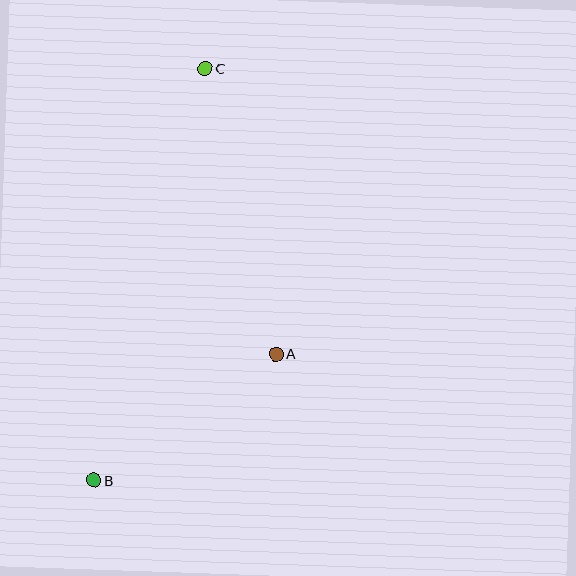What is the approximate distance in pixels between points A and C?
The distance between A and C is approximately 294 pixels.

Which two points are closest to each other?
Points A and B are closest to each other.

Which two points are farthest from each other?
Points B and C are farthest from each other.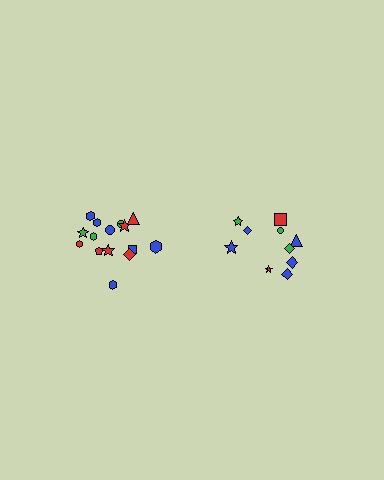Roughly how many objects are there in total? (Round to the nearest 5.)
Roughly 25 objects in total.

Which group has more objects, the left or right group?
The left group.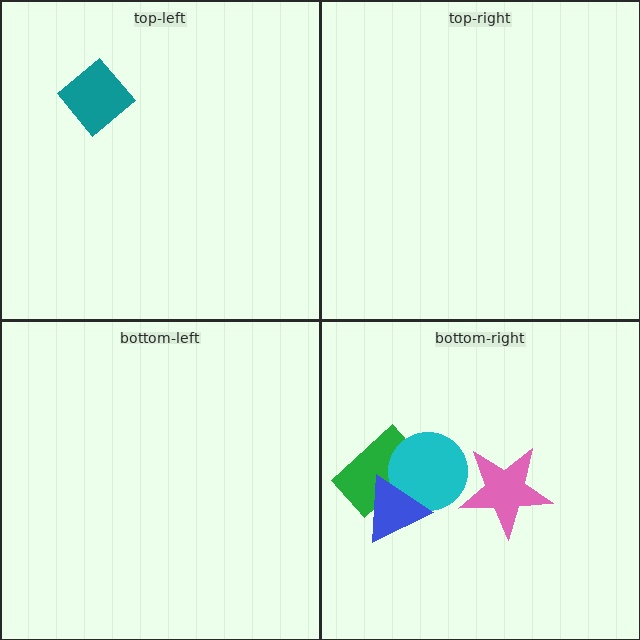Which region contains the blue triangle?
The bottom-right region.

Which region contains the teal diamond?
The top-left region.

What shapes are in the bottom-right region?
The green rectangle, the cyan circle, the pink star, the blue triangle.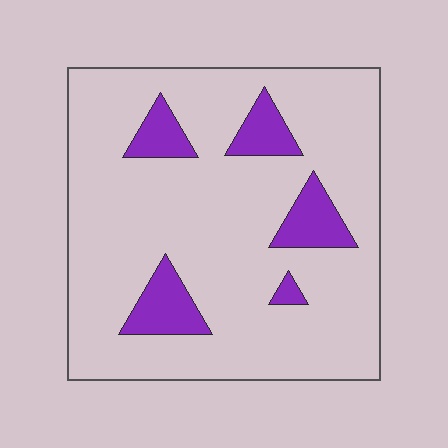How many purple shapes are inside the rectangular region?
5.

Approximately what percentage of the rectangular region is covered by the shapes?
Approximately 15%.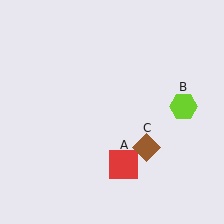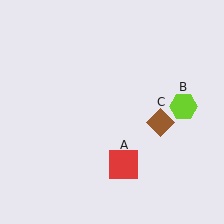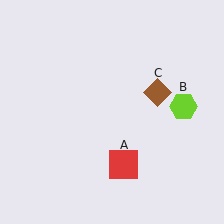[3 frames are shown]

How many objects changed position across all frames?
1 object changed position: brown diamond (object C).